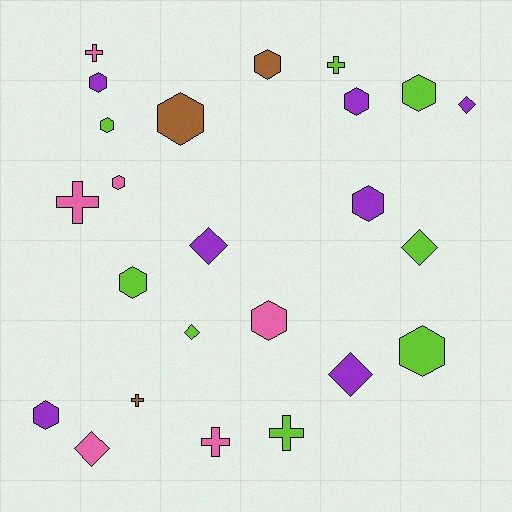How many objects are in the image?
There are 24 objects.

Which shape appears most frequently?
Hexagon, with 12 objects.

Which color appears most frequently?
Lime, with 8 objects.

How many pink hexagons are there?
There are 2 pink hexagons.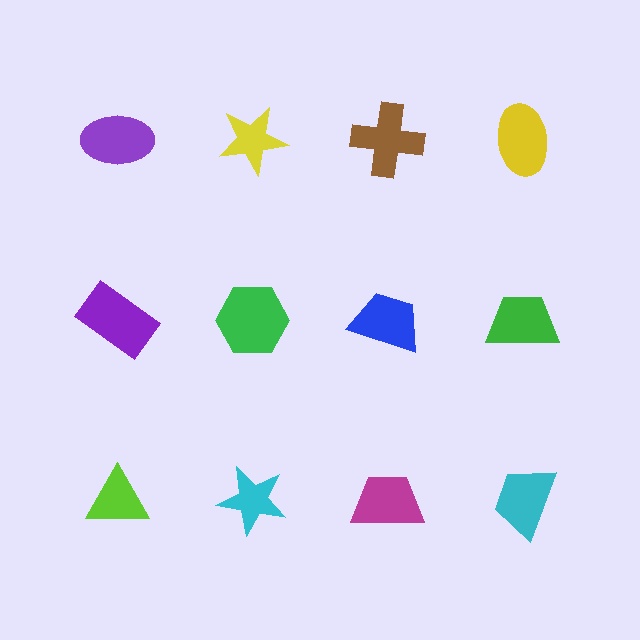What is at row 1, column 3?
A brown cross.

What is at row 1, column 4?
A yellow ellipse.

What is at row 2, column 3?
A blue trapezoid.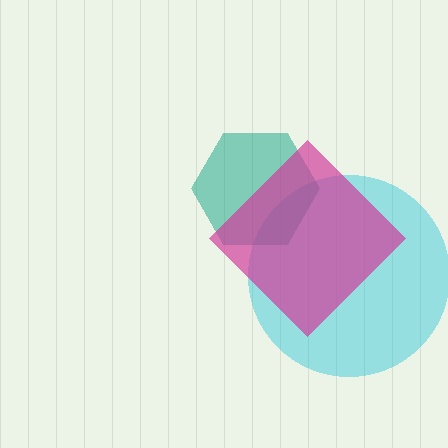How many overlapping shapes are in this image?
There are 3 overlapping shapes in the image.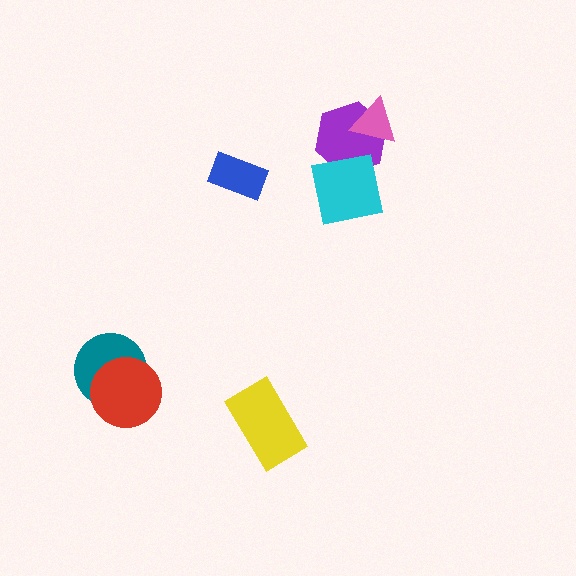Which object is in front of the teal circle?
The red circle is in front of the teal circle.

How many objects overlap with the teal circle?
1 object overlaps with the teal circle.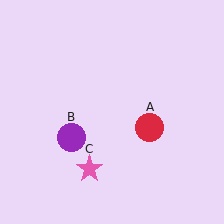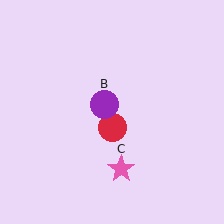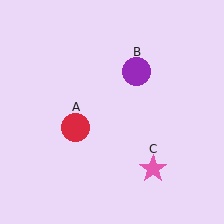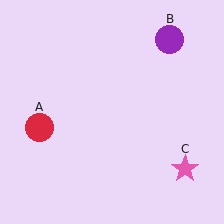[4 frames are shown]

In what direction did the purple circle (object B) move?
The purple circle (object B) moved up and to the right.